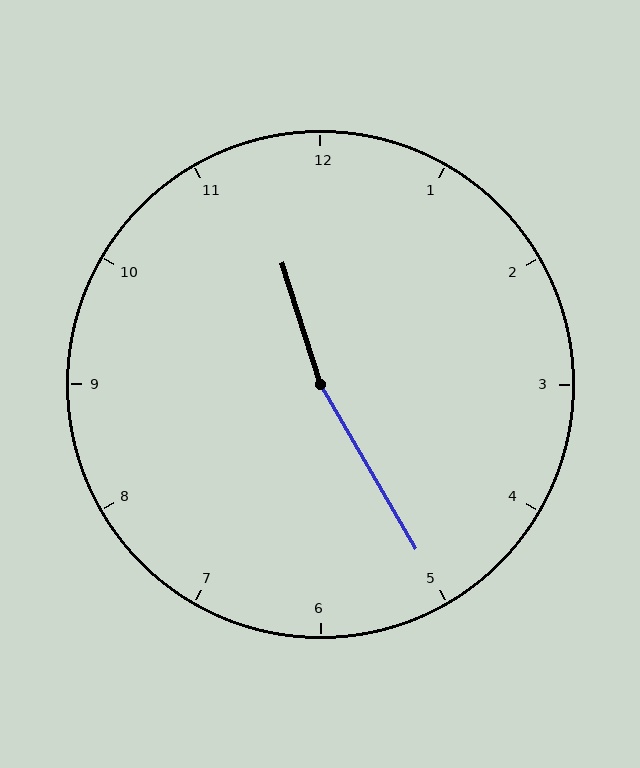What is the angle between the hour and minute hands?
Approximately 168 degrees.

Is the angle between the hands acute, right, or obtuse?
It is obtuse.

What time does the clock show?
11:25.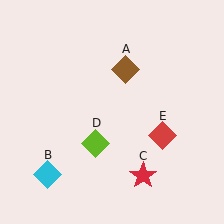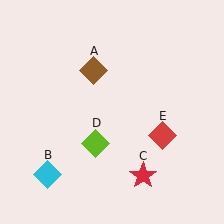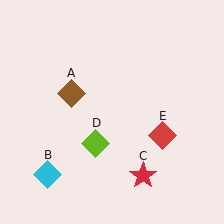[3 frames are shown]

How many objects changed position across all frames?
1 object changed position: brown diamond (object A).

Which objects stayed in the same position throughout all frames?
Cyan diamond (object B) and red star (object C) and lime diamond (object D) and red diamond (object E) remained stationary.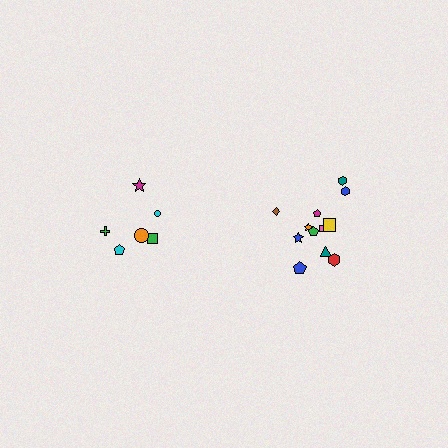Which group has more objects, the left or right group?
The right group.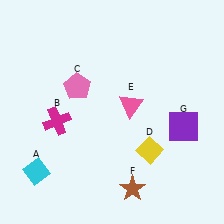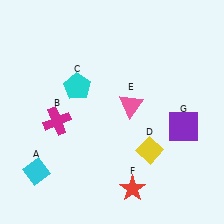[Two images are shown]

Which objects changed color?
C changed from pink to cyan. F changed from brown to red.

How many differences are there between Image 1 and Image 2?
There are 2 differences between the two images.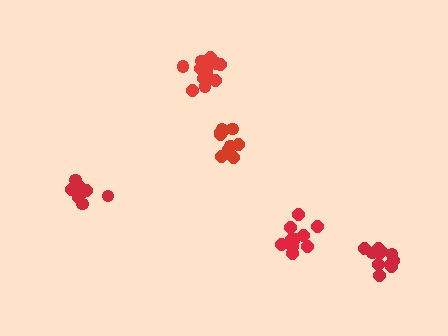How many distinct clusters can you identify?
There are 5 distinct clusters.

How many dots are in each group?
Group 1: 10 dots, Group 2: 10 dots, Group 3: 11 dots, Group 4: 13 dots, Group 5: 8 dots (52 total).